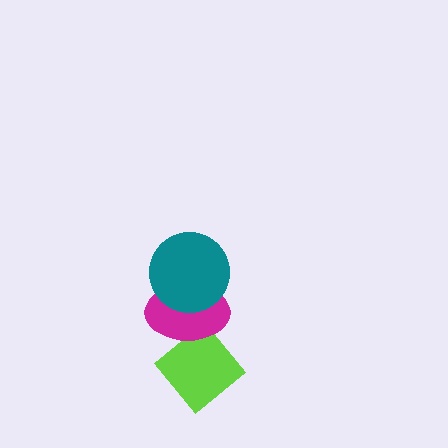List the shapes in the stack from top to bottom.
From top to bottom: the teal circle, the magenta ellipse, the lime diamond.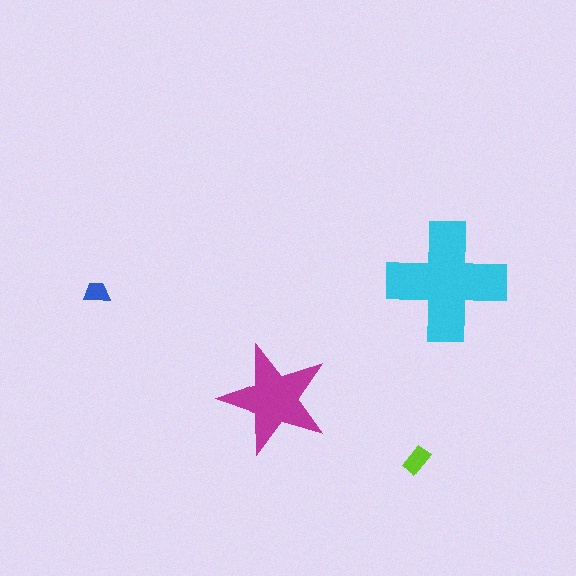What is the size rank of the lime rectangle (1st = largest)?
3rd.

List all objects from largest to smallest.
The cyan cross, the magenta star, the lime rectangle, the blue trapezoid.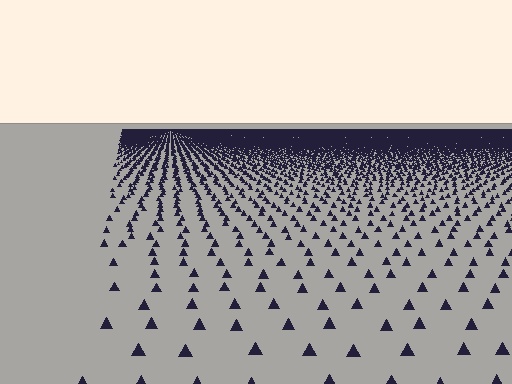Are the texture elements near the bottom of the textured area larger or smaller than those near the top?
Larger. Near the bottom, elements are closer to the viewer and appear at a bigger on-screen size.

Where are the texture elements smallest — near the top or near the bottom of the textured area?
Near the top.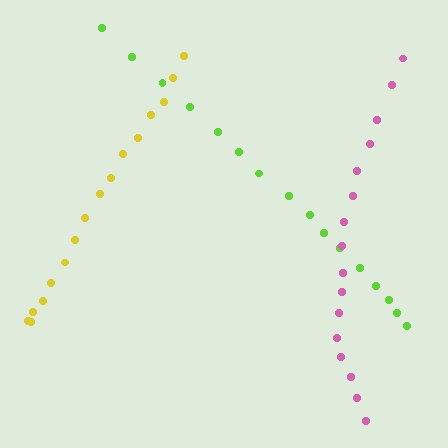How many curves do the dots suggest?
There are 3 distinct paths.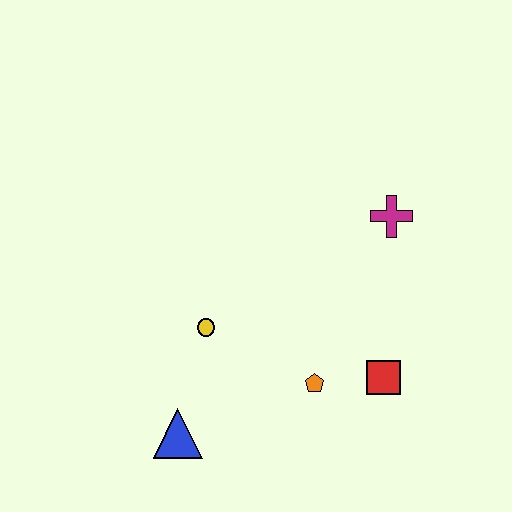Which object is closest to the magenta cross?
The red square is closest to the magenta cross.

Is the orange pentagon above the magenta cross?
No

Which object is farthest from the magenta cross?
The blue triangle is farthest from the magenta cross.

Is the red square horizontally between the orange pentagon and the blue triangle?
No